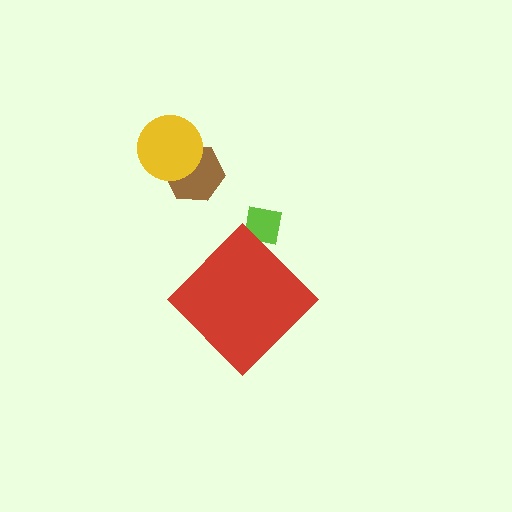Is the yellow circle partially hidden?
No, the yellow circle is fully visible.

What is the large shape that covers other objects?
A red diamond.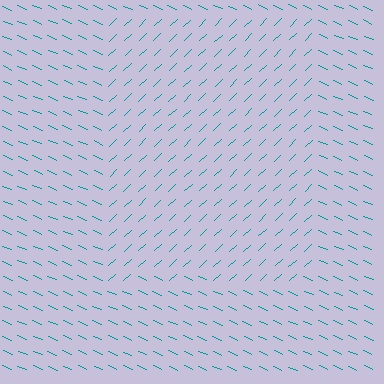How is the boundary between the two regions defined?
The boundary is defined purely by a change in line orientation (approximately 67 degrees difference). All lines are the same color and thickness.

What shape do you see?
I see a rectangle.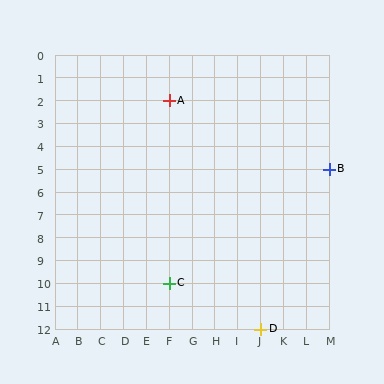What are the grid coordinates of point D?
Point D is at grid coordinates (J, 12).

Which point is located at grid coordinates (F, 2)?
Point A is at (F, 2).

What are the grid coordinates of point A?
Point A is at grid coordinates (F, 2).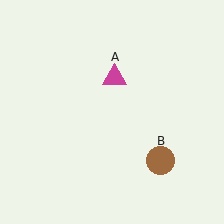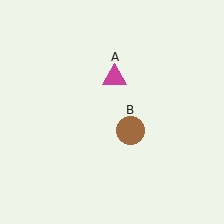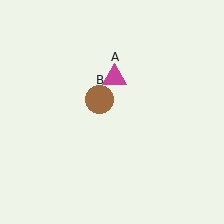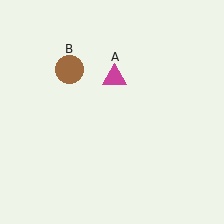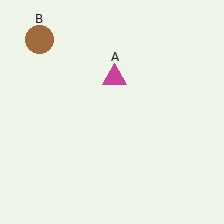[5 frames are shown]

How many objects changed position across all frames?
1 object changed position: brown circle (object B).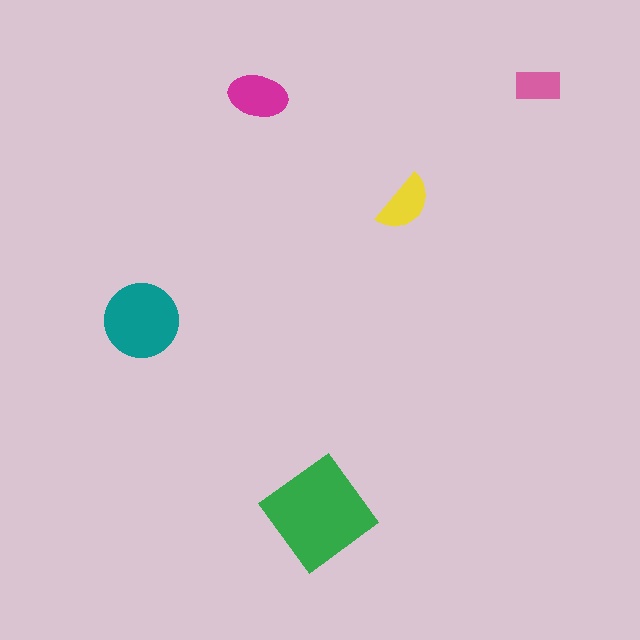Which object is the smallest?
The pink rectangle.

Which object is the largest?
The green diamond.